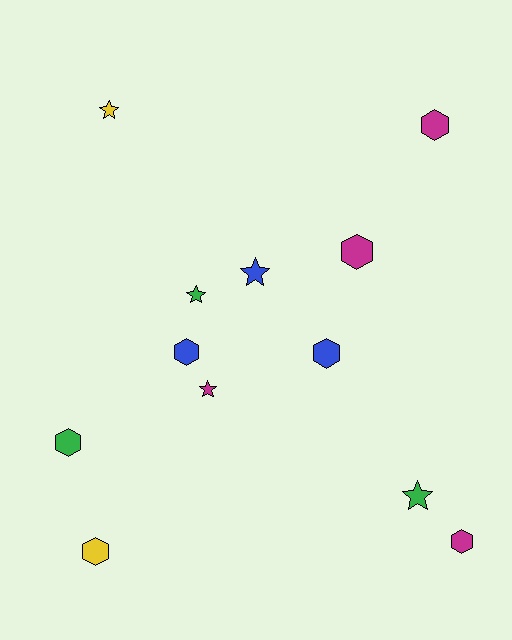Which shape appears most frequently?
Hexagon, with 7 objects.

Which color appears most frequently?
Magenta, with 4 objects.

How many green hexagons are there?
There is 1 green hexagon.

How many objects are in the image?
There are 12 objects.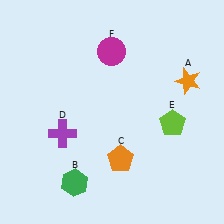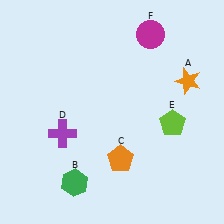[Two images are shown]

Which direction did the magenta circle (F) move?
The magenta circle (F) moved right.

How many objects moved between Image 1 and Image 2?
1 object moved between the two images.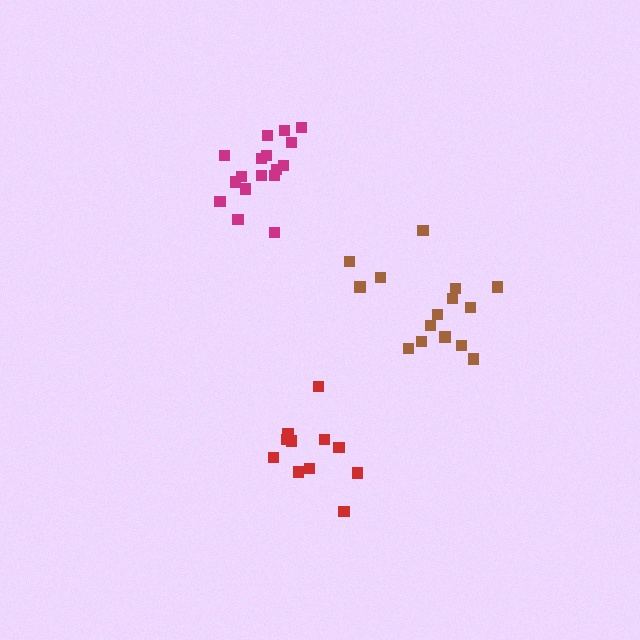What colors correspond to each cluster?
The clusters are colored: magenta, red, brown.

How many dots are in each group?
Group 1: 17 dots, Group 2: 12 dots, Group 3: 15 dots (44 total).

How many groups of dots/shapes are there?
There are 3 groups.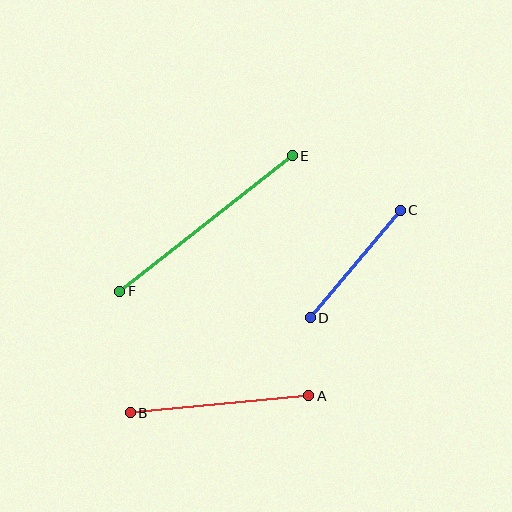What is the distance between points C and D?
The distance is approximately 140 pixels.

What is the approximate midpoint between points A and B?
The midpoint is at approximately (219, 404) pixels.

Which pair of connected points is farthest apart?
Points E and F are farthest apart.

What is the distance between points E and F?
The distance is approximately 220 pixels.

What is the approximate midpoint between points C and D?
The midpoint is at approximately (355, 264) pixels.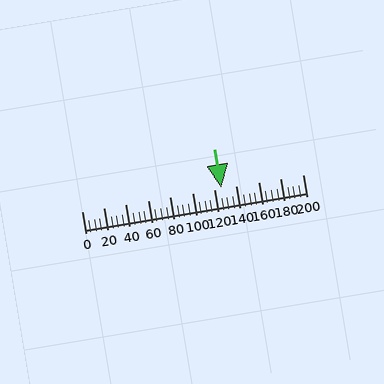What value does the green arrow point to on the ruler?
The green arrow points to approximately 126.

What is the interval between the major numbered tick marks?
The major tick marks are spaced 20 units apart.